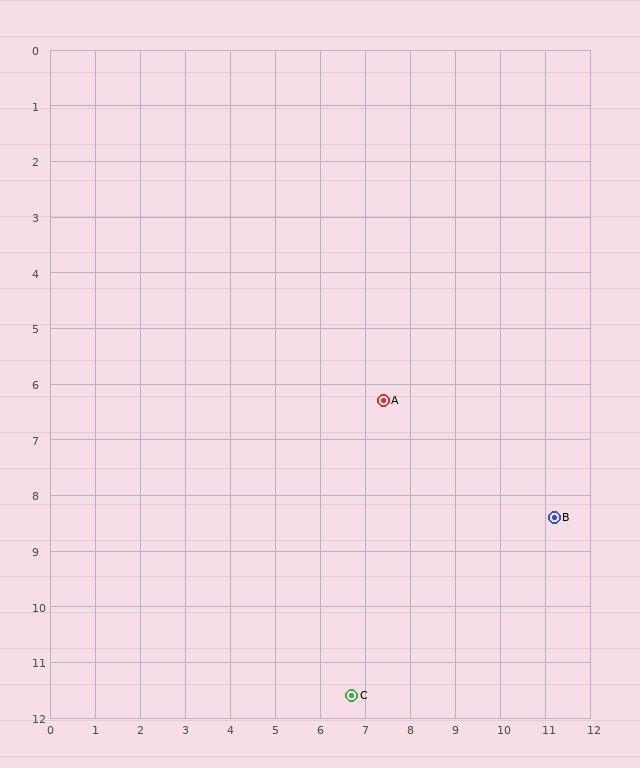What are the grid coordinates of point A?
Point A is at approximately (7.4, 6.3).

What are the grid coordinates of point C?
Point C is at approximately (6.7, 11.6).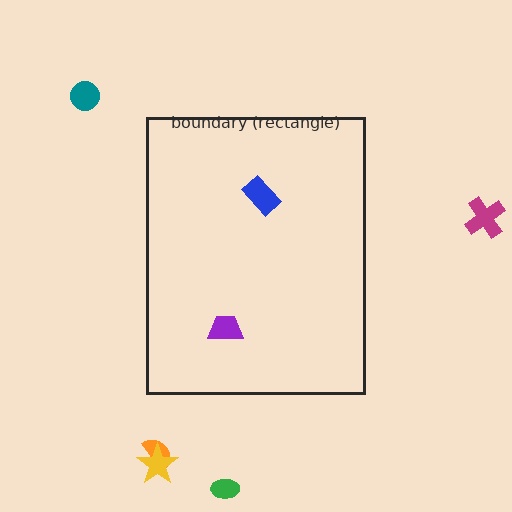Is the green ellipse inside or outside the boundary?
Outside.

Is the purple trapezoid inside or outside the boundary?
Inside.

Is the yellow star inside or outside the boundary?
Outside.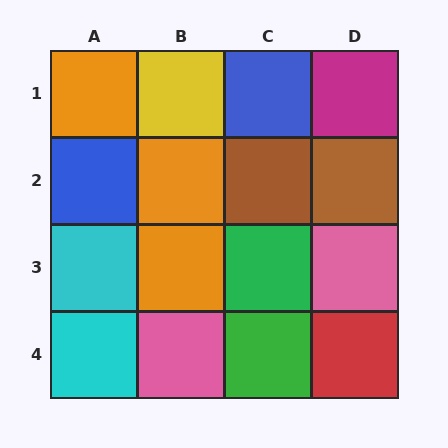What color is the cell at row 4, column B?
Pink.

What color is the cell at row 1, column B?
Yellow.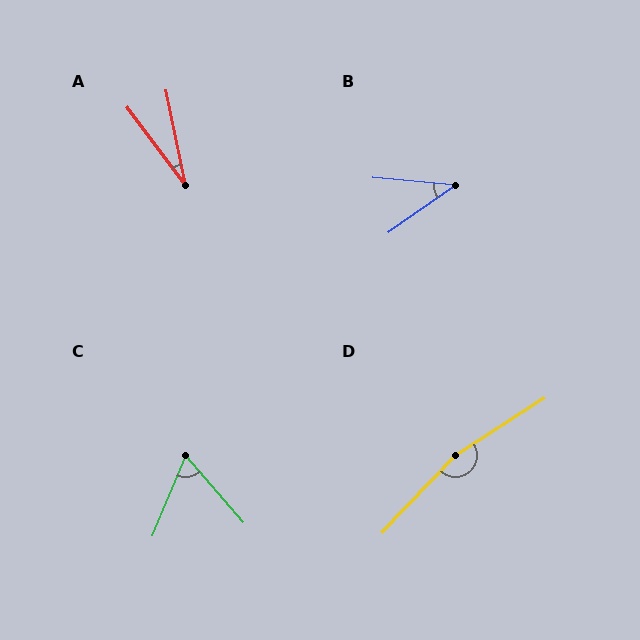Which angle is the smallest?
A, at approximately 25 degrees.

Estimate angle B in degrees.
Approximately 40 degrees.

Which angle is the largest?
D, at approximately 166 degrees.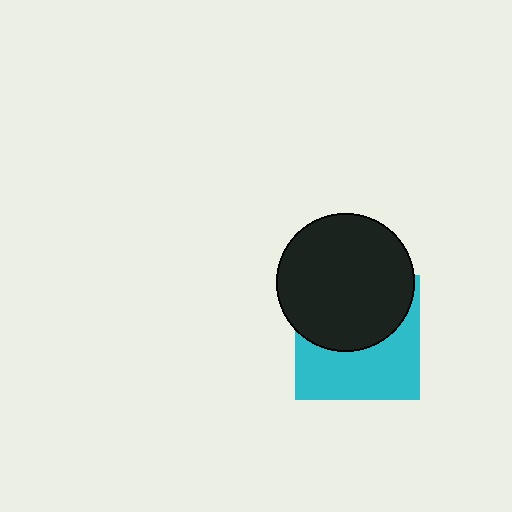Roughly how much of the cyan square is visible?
About half of it is visible (roughly 49%).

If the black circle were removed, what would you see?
You would see the complete cyan square.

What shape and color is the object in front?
The object in front is a black circle.